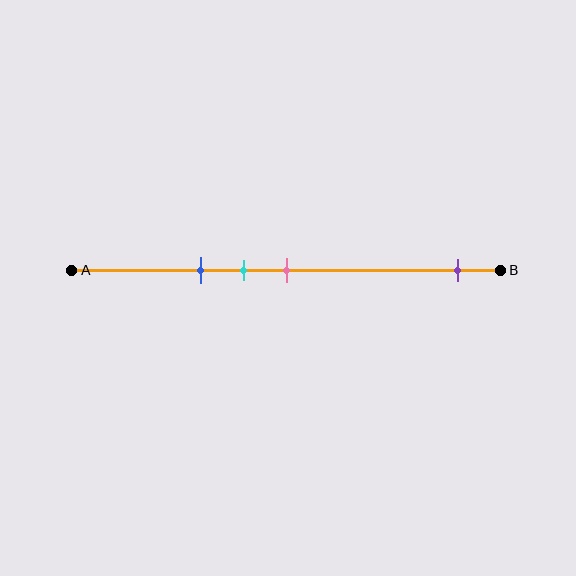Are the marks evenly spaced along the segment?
No, the marks are not evenly spaced.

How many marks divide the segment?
There are 4 marks dividing the segment.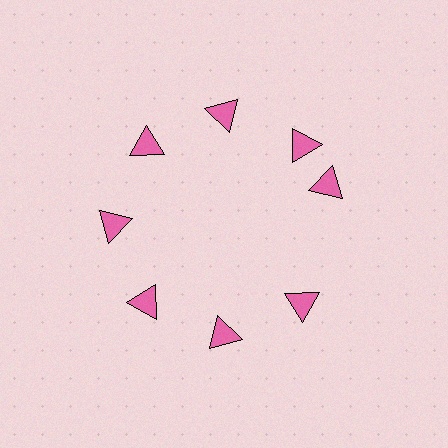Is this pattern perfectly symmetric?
No. The 8 pink triangles are arranged in a ring, but one element near the 3 o'clock position is rotated out of alignment along the ring, breaking the 8-fold rotational symmetry.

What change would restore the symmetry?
The symmetry would be restored by rotating it back into even spacing with its neighbors so that all 8 triangles sit at equal angles and equal distance from the center.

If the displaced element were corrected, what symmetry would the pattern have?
It would have 8-fold rotational symmetry — the pattern would map onto itself every 45 degrees.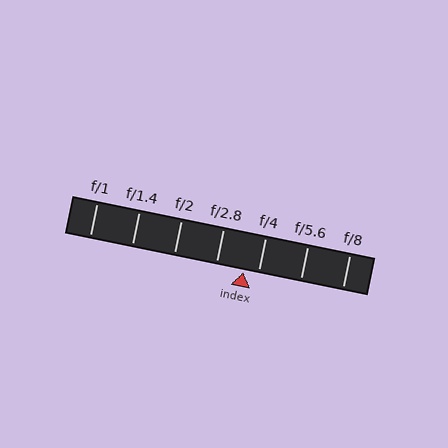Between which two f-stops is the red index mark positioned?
The index mark is between f/2.8 and f/4.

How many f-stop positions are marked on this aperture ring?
There are 7 f-stop positions marked.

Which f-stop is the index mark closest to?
The index mark is closest to f/4.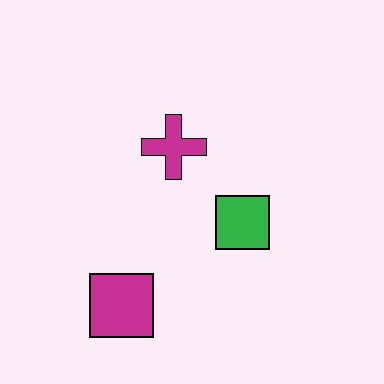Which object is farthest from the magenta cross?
The magenta square is farthest from the magenta cross.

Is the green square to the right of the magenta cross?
Yes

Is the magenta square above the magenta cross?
No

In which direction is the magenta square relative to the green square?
The magenta square is to the left of the green square.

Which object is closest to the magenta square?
The green square is closest to the magenta square.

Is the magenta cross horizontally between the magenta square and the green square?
Yes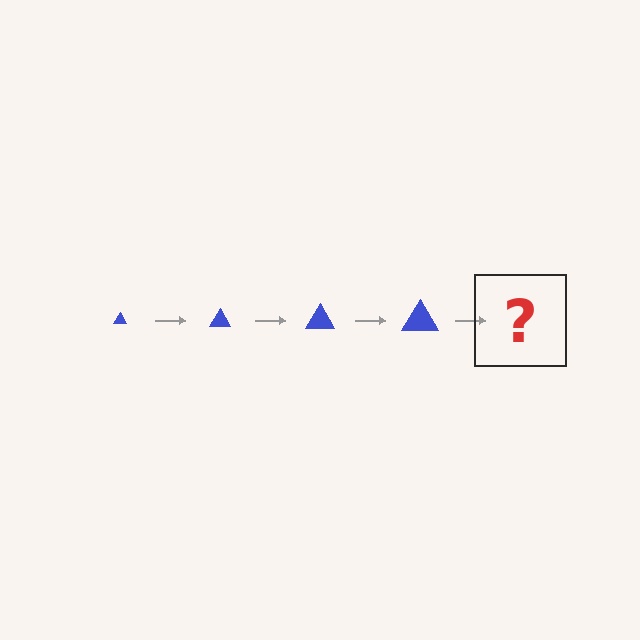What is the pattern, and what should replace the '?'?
The pattern is that the triangle gets progressively larger each step. The '?' should be a blue triangle, larger than the previous one.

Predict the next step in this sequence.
The next step is a blue triangle, larger than the previous one.